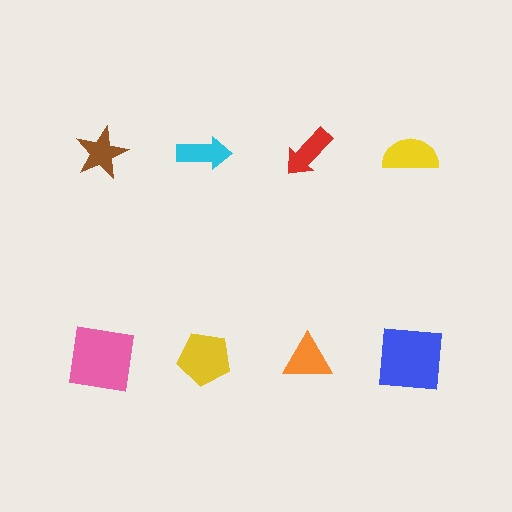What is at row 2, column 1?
A pink square.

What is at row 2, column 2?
A yellow pentagon.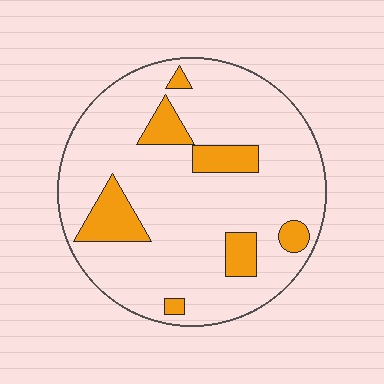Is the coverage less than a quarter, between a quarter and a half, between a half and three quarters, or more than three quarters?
Less than a quarter.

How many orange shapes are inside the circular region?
7.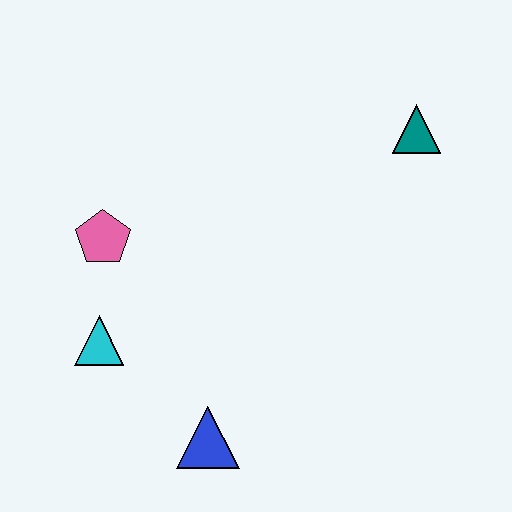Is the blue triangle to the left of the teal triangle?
Yes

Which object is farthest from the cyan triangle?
The teal triangle is farthest from the cyan triangle.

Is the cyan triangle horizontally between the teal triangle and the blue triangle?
No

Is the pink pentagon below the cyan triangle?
No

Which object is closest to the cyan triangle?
The pink pentagon is closest to the cyan triangle.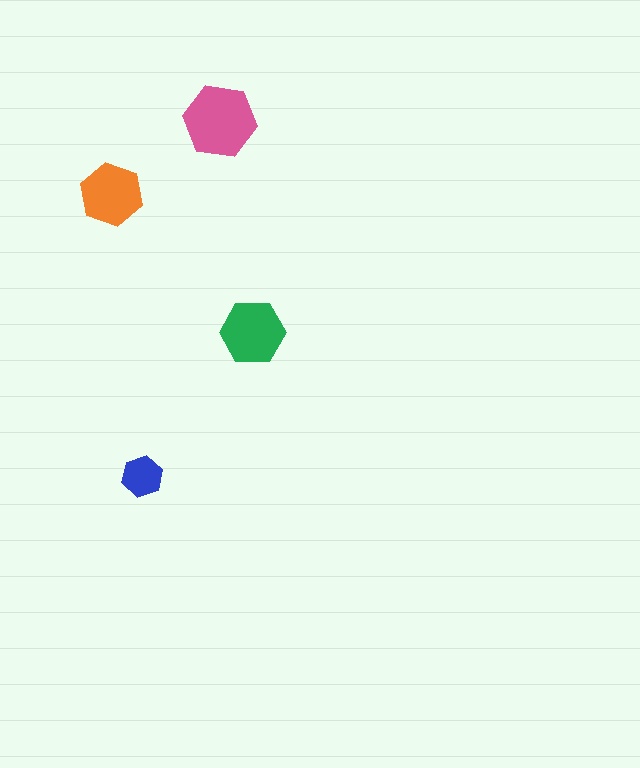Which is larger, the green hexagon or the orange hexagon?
The green one.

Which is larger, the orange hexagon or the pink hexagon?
The pink one.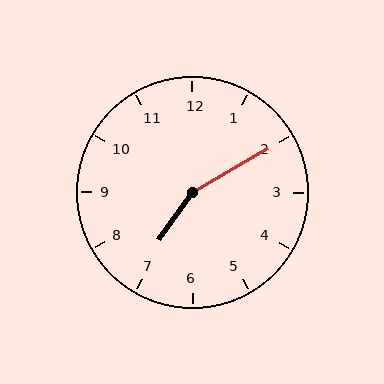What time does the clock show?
7:10.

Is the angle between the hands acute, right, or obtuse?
It is obtuse.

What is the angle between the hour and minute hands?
Approximately 155 degrees.